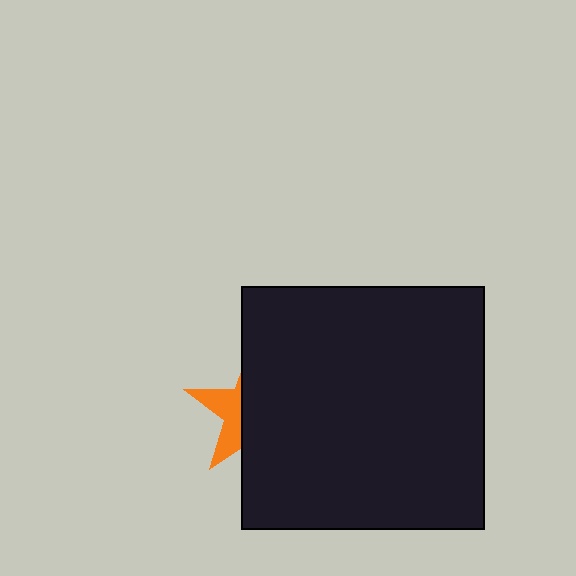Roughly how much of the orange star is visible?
A small part of it is visible (roughly 34%).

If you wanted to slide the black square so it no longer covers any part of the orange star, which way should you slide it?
Slide it right — that is the most direct way to separate the two shapes.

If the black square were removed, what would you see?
You would see the complete orange star.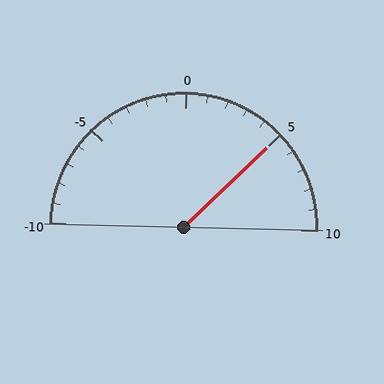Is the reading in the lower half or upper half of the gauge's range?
The reading is in the upper half of the range (-10 to 10).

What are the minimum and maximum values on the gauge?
The gauge ranges from -10 to 10.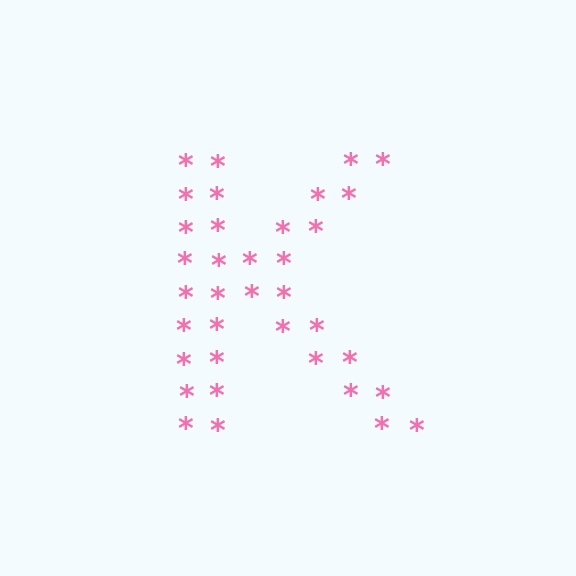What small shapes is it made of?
It is made of small asterisks.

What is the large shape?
The large shape is the letter K.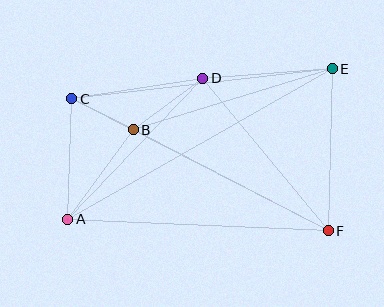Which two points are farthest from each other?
Points A and E are farthest from each other.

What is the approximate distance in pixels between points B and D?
The distance between B and D is approximately 87 pixels.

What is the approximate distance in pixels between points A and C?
The distance between A and C is approximately 121 pixels.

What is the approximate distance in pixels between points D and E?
The distance between D and E is approximately 130 pixels.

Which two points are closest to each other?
Points B and C are closest to each other.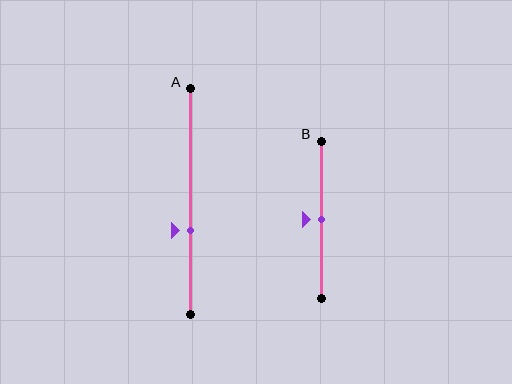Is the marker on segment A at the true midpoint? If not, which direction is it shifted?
No, the marker on segment A is shifted downward by about 13% of the segment length.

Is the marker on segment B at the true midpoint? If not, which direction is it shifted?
Yes, the marker on segment B is at the true midpoint.